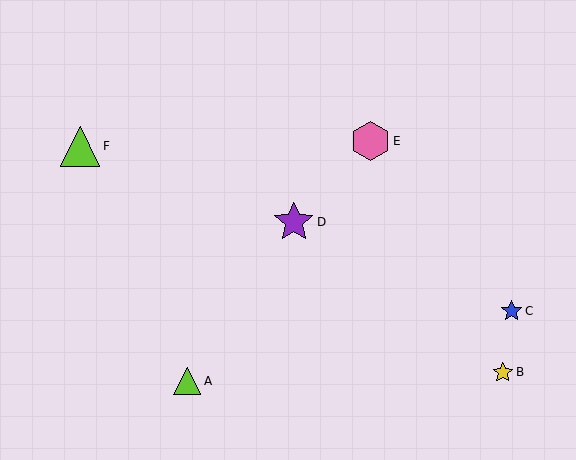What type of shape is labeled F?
Shape F is a lime triangle.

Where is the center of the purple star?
The center of the purple star is at (294, 222).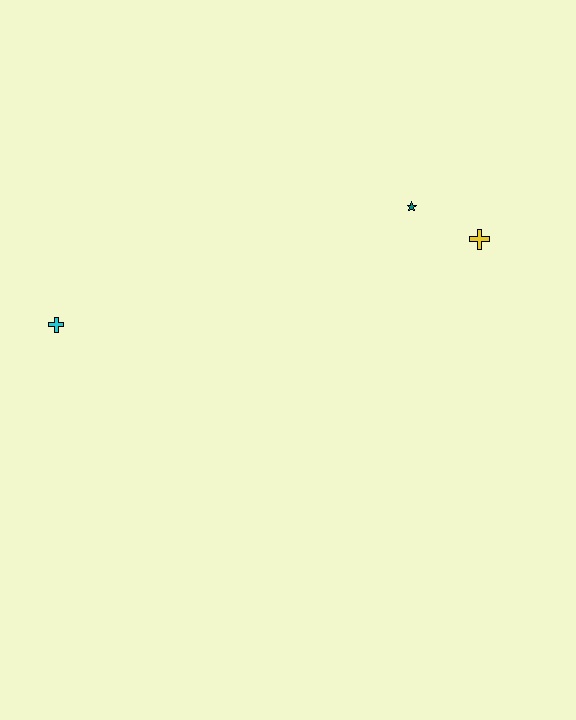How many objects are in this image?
There are 3 objects.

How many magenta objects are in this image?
There are no magenta objects.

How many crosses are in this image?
There are 2 crosses.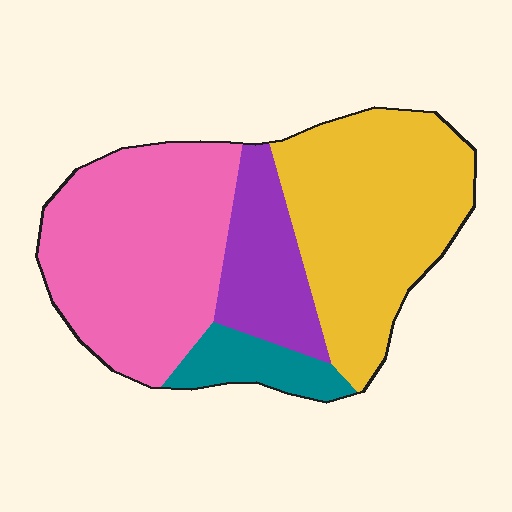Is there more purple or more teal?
Purple.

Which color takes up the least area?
Teal, at roughly 10%.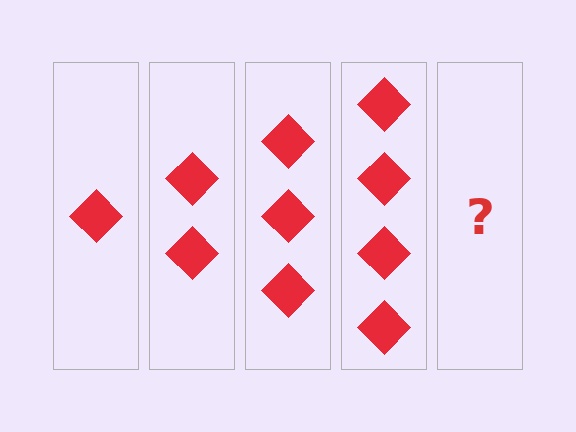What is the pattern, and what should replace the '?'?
The pattern is that each step adds one more diamond. The '?' should be 5 diamonds.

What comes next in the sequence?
The next element should be 5 diamonds.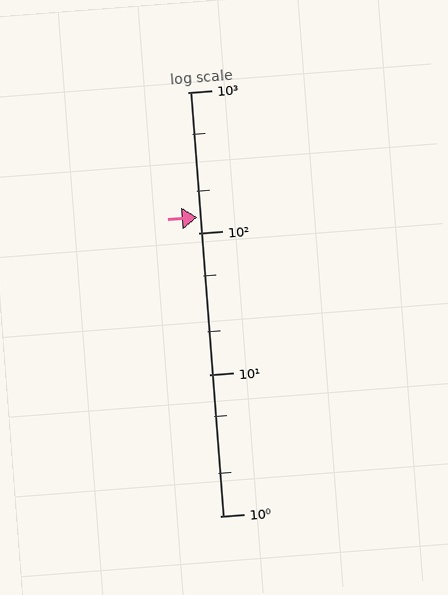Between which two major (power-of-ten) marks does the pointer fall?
The pointer is between 100 and 1000.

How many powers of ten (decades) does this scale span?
The scale spans 3 decades, from 1 to 1000.